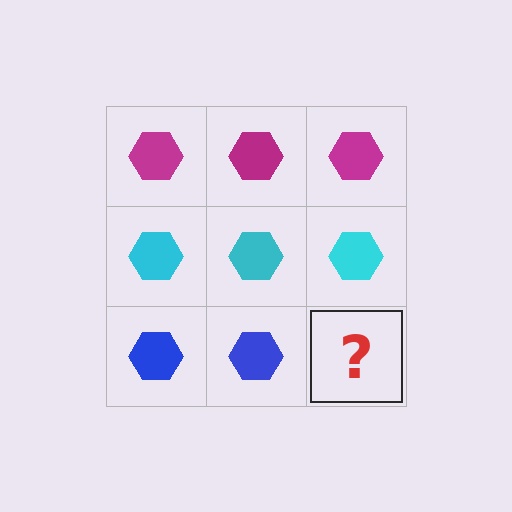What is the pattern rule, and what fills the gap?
The rule is that each row has a consistent color. The gap should be filled with a blue hexagon.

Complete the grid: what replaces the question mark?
The question mark should be replaced with a blue hexagon.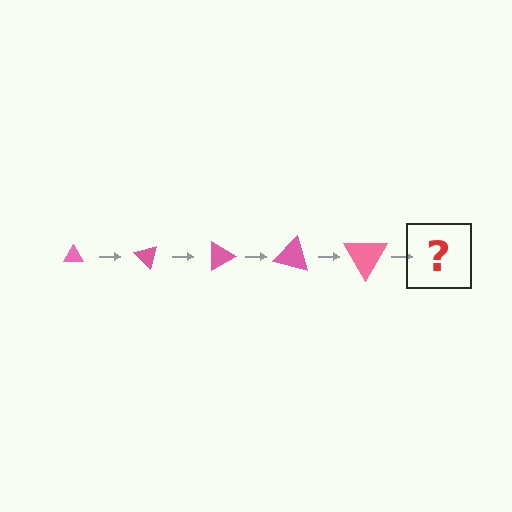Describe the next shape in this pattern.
It should be a triangle, larger than the previous one and rotated 225 degrees from the start.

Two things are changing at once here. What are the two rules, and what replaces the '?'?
The two rules are that the triangle grows larger each step and it rotates 45 degrees each step. The '?' should be a triangle, larger than the previous one and rotated 225 degrees from the start.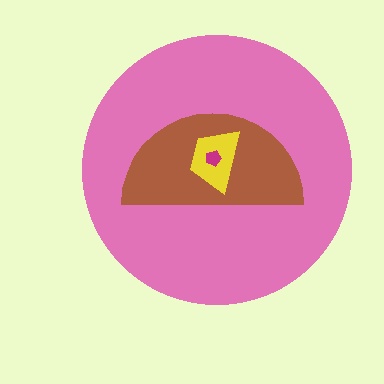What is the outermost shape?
The pink circle.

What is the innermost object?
The magenta pentagon.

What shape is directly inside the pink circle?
The brown semicircle.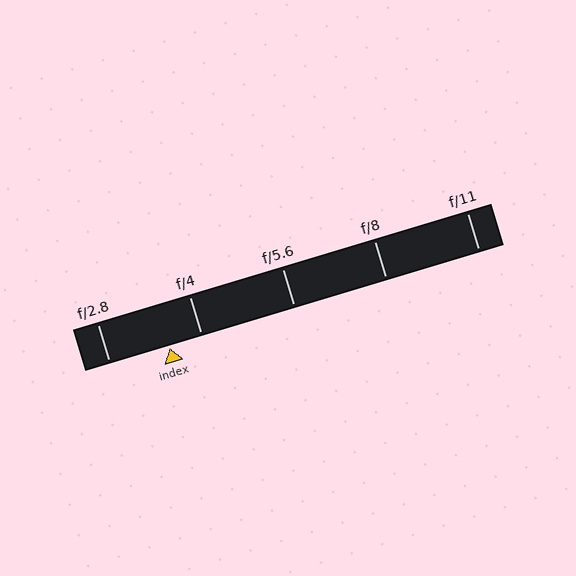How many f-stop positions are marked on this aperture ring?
There are 5 f-stop positions marked.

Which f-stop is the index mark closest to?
The index mark is closest to f/4.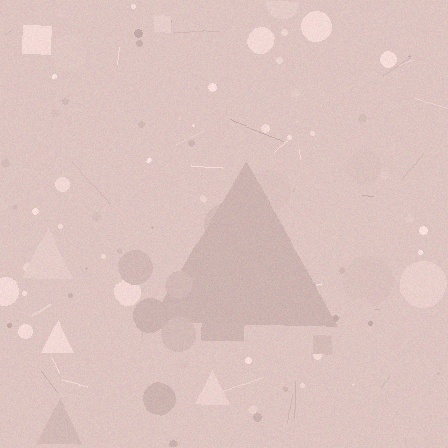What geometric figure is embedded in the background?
A triangle is embedded in the background.